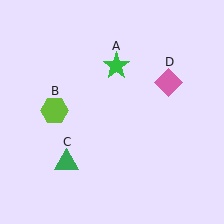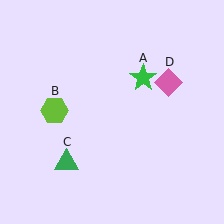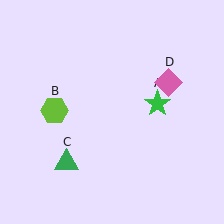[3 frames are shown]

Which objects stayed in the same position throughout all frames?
Lime hexagon (object B) and green triangle (object C) and pink diamond (object D) remained stationary.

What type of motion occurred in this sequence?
The green star (object A) rotated clockwise around the center of the scene.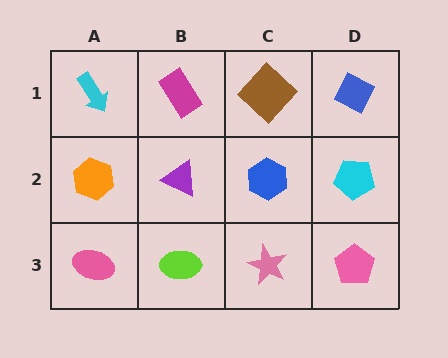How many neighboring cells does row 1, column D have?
2.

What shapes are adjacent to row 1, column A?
An orange hexagon (row 2, column A), a magenta rectangle (row 1, column B).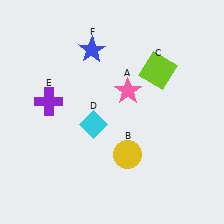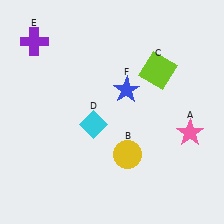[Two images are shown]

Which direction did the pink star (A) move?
The pink star (A) moved right.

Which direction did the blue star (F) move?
The blue star (F) moved down.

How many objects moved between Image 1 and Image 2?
3 objects moved between the two images.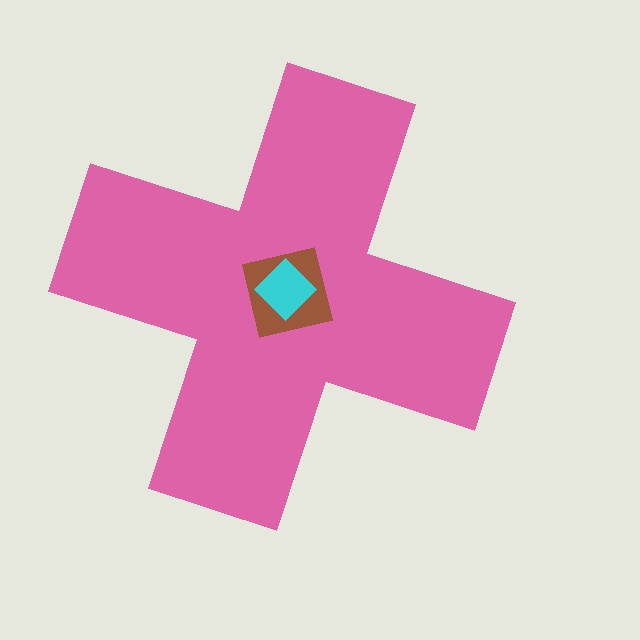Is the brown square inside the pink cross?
Yes.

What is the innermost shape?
The cyan diamond.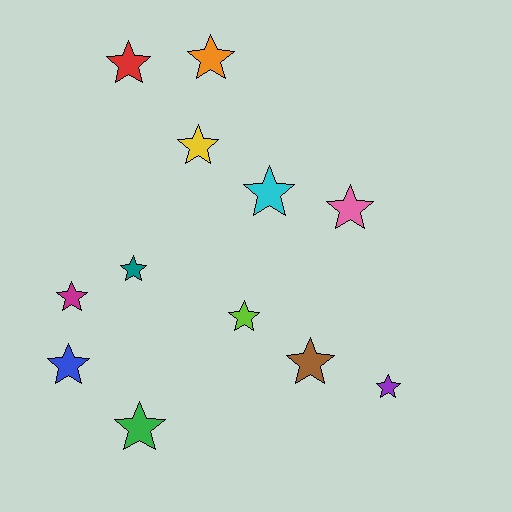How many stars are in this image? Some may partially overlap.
There are 12 stars.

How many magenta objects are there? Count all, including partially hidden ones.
There is 1 magenta object.